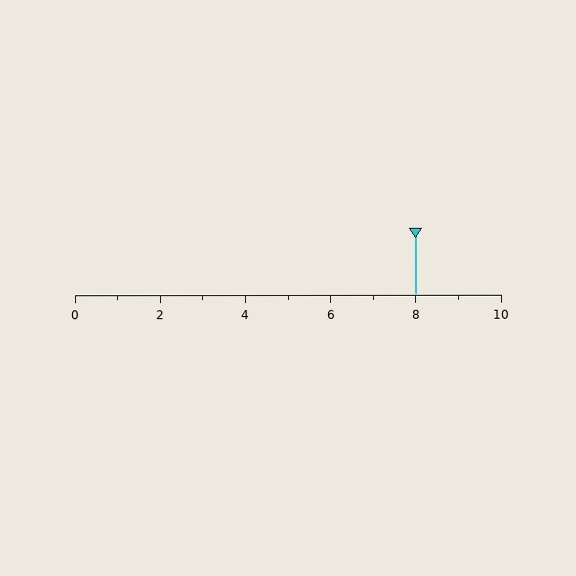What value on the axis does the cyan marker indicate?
The marker indicates approximately 8.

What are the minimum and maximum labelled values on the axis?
The axis runs from 0 to 10.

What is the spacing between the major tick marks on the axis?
The major ticks are spaced 2 apart.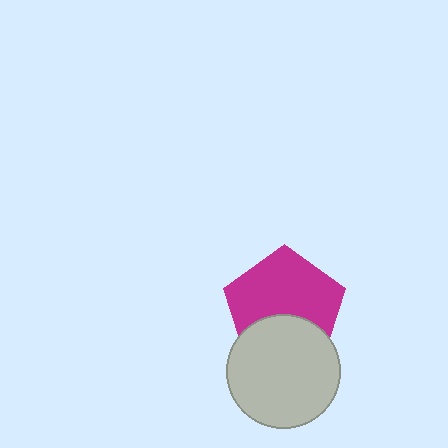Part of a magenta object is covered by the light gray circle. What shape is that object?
It is a pentagon.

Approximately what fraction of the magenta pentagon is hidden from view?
Roughly 35% of the magenta pentagon is hidden behind the light gray circle.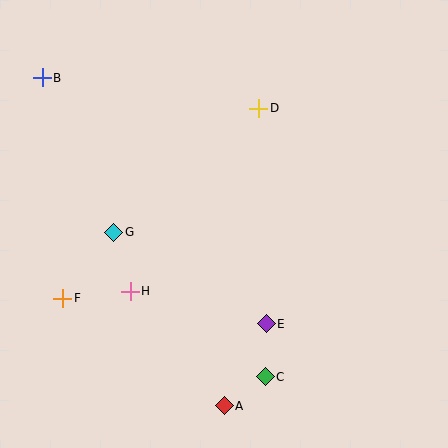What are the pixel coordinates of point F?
Point F is at (63, 298).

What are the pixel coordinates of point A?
Point A is at (224, 406).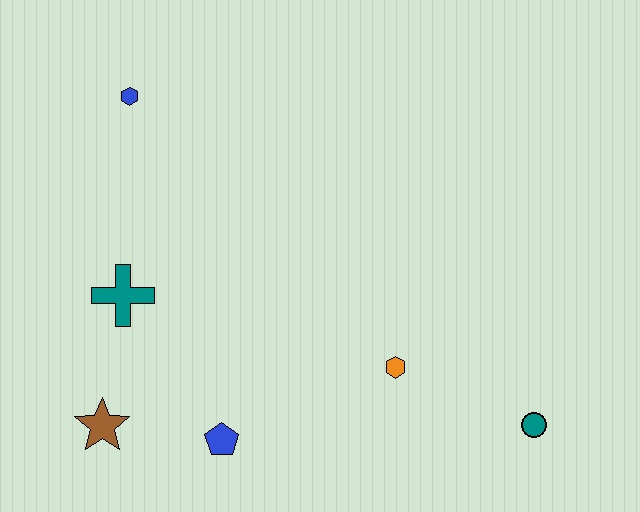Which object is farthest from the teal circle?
The blue hexagon is farthest from the teal circle.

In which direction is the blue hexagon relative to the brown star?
The blue hexagon is above the brown star.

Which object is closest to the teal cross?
The brown star is closest to the teal cross.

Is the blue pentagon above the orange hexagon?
No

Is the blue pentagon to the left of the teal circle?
Yes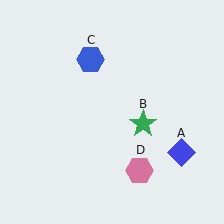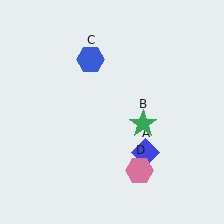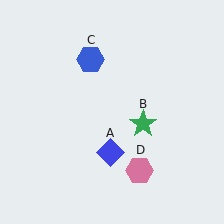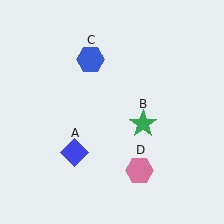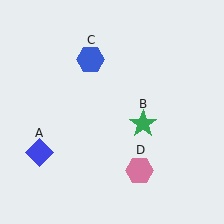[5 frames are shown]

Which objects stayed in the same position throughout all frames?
Green star (object B) and blue hexagon (object C) and pink hexagon (object D) remained stationary.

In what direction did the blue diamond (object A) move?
The blue diamond (object A) moved left.